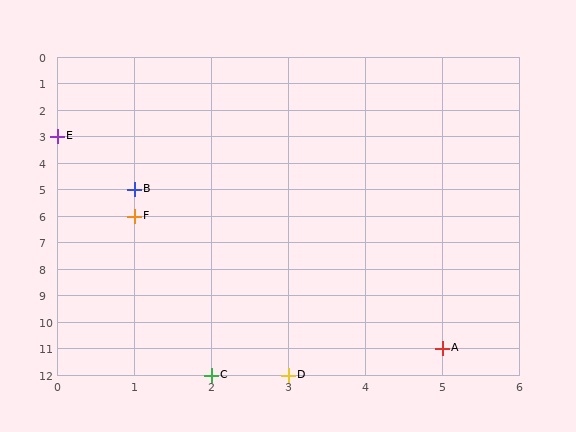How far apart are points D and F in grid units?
Points D and F are 2 columns and 6 rows apart (about 6.3 grid units diagonally).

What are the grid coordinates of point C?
Point C is at grid coordinates (2, 12).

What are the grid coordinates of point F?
Point F is at grid coordinates (1, 6).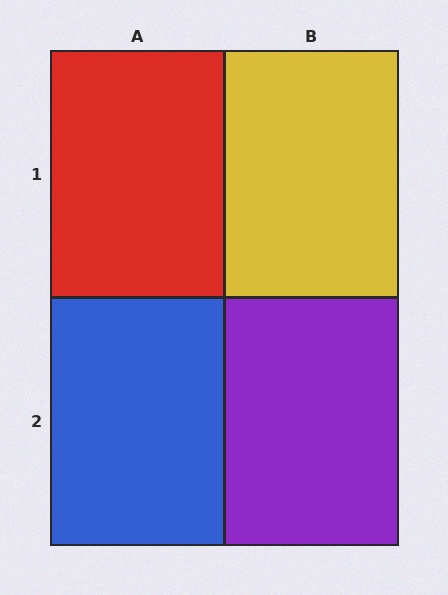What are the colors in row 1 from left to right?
Red, yellow.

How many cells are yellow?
1 cell is yellow.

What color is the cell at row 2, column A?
Blue.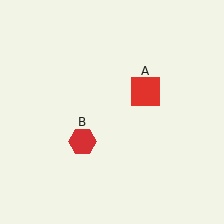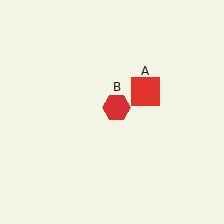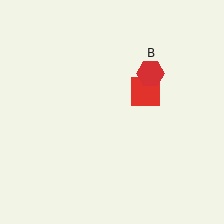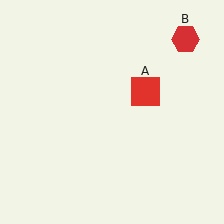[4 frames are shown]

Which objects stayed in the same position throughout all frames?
Red square (object A) remained stationary.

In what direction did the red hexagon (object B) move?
The red hexagon (object B) moved up and to the right.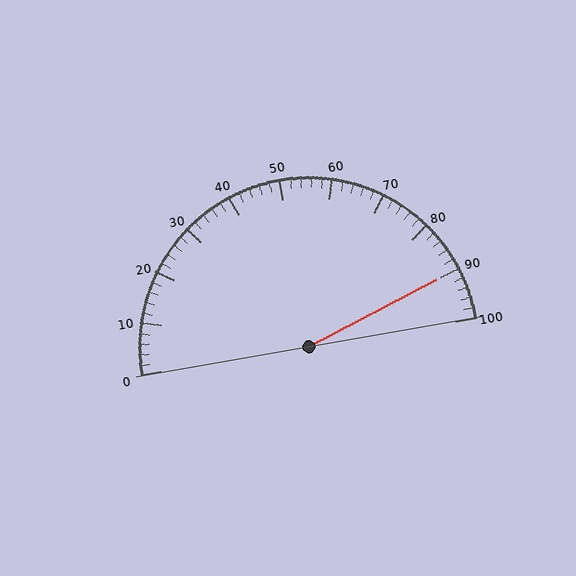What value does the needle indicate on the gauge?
The needle indicates approximately 90.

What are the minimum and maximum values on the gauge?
The gauge ranges from 0 to 100.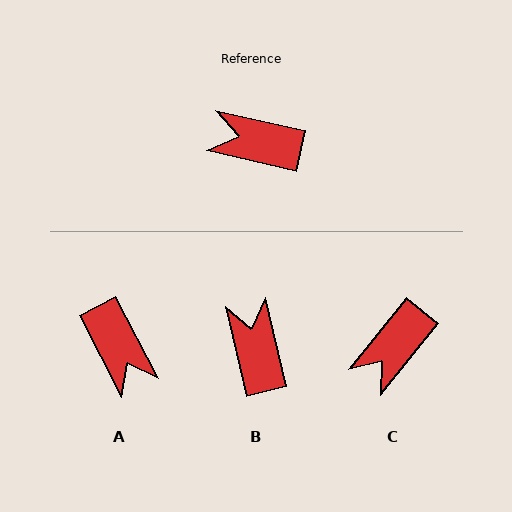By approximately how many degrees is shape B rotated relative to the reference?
Approximately 64 degrees clockwise.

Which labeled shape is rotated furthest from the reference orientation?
A, about 130 degrees away.